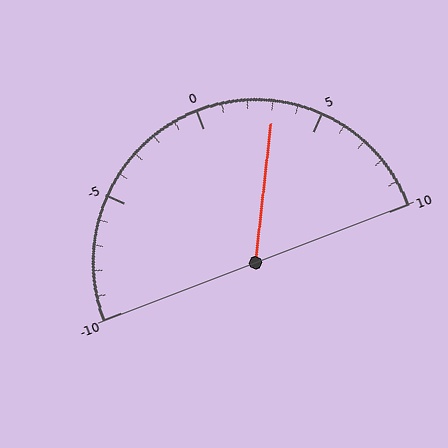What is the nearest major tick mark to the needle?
The nearest major tick mark is 5.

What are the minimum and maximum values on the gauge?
The gauge ranges from -10 to 10.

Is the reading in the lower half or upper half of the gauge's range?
The reading is in the upper half of the range (-10 to 10).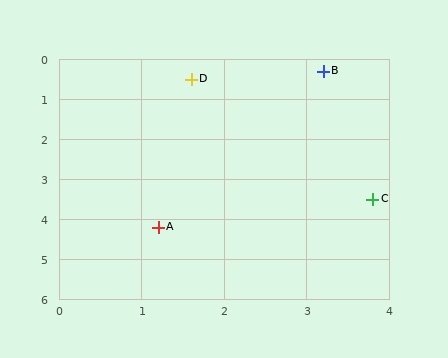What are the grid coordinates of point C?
Point C is at approximately (3.8, 3.5).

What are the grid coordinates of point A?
Point A is at approximately (1.2, 4.2).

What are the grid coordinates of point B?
Point B is at approximately (3.2, 0.3).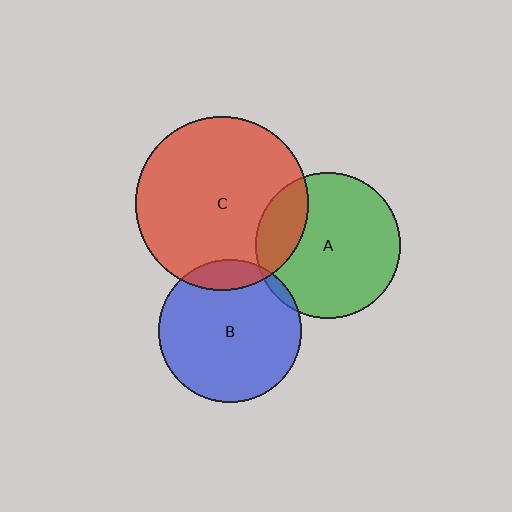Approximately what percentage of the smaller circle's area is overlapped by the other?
Approximately 20%.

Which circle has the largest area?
Circle C (red).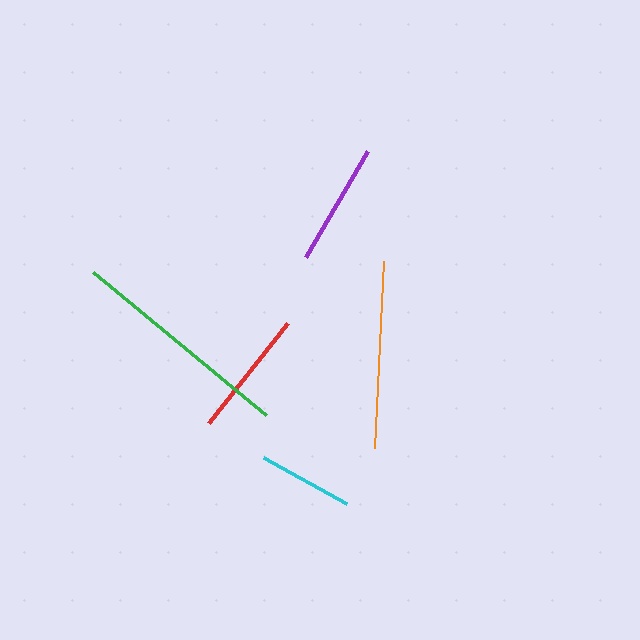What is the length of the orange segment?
The orange segment is approximately 188 pixels long.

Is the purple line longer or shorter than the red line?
The red line is longer than the purple line.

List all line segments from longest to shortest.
From longest to shortest: green, orange, red, purple, cyan.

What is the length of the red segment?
The red segment is approximately 127 pixels long.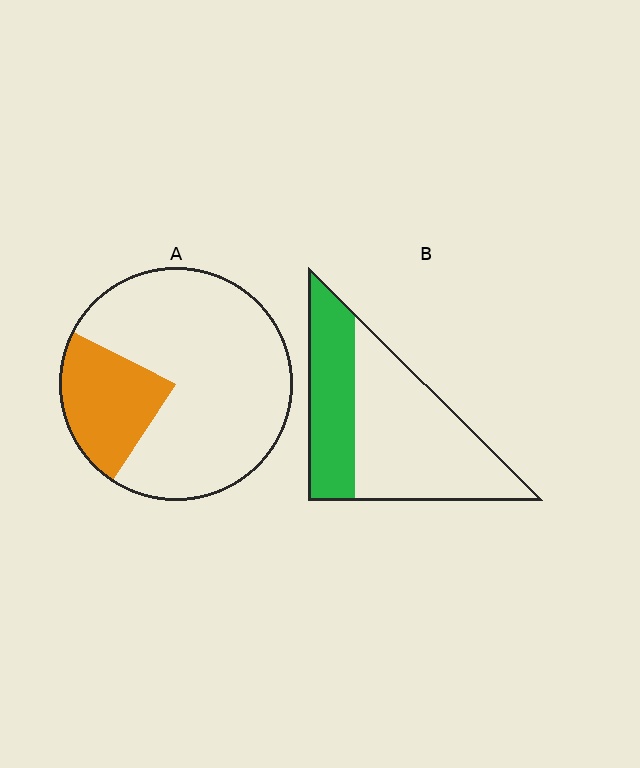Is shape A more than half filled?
No.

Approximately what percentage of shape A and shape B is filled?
A is approximately 25% and B is approximately 35%.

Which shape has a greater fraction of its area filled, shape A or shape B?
Shape B.